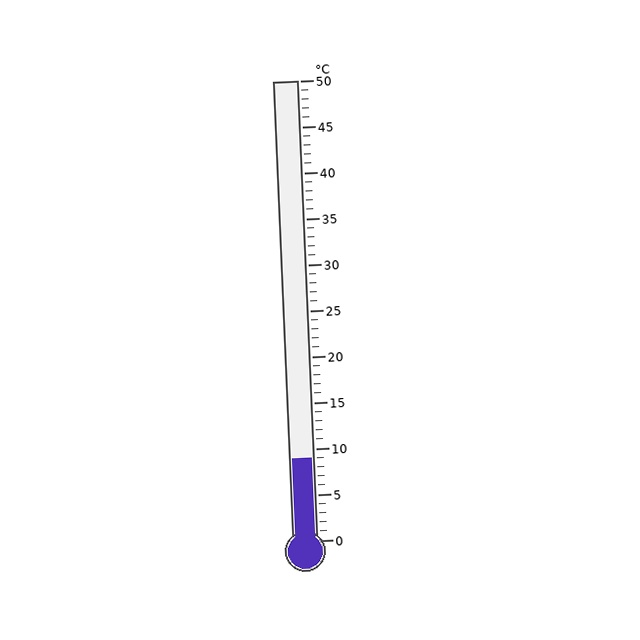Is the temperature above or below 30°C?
The temperature is below 30°C.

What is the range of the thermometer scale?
The thermometer scale ranges from 0°C to 50°C.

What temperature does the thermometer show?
The thermometer shows approximately 9°C.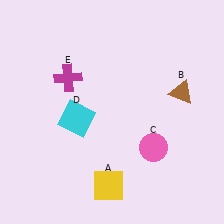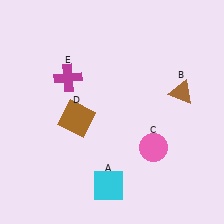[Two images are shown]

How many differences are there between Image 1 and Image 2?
There are 2 differences between the two images.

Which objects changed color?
A changed from yellow to cyan. D changed from cyan to brown.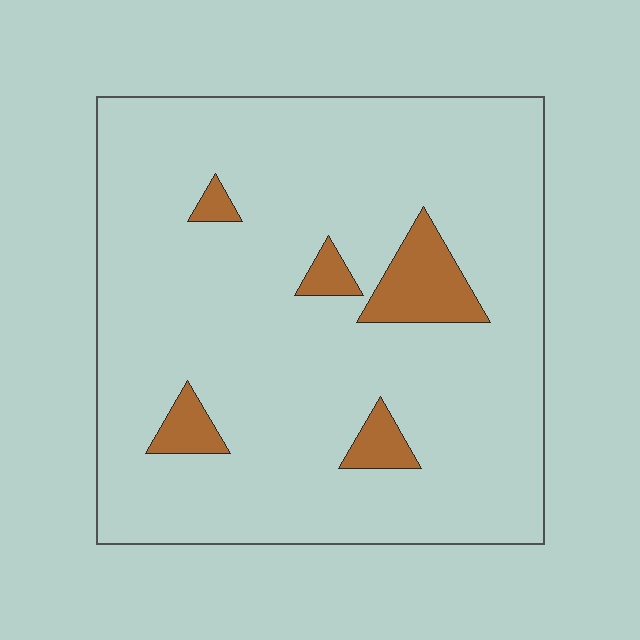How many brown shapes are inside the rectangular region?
5.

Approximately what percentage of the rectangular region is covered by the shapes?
Approximately 10%.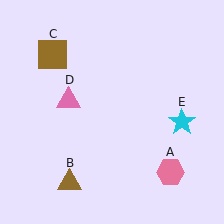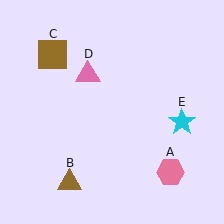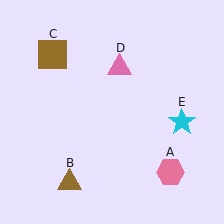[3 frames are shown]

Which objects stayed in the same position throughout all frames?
Pink hexagon (object A) and brown triangle (object B) and brown square (object C) and cyan star (object E) remained stationary.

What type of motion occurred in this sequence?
The pink triangle (object D) rotated clockwise around the center of the scene.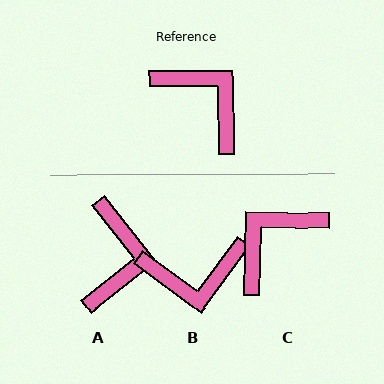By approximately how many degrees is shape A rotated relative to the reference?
Approximately 52 degrees clockwise.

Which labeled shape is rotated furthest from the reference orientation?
B, about 127 degrees away.